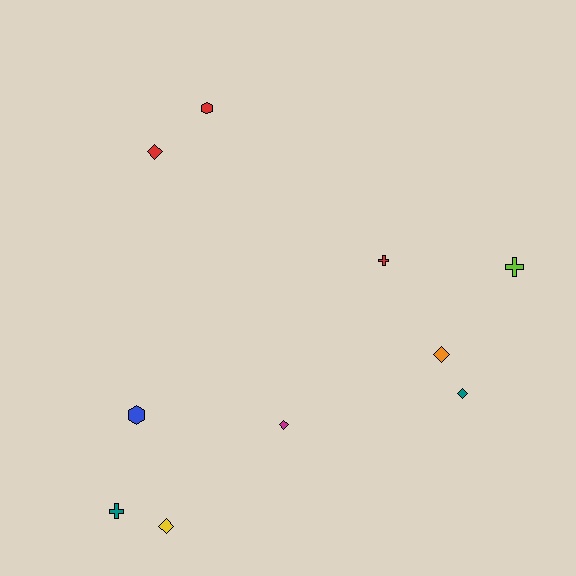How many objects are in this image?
There are 10 objects.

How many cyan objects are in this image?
There are no cyan objects.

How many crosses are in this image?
There are 3 crosses.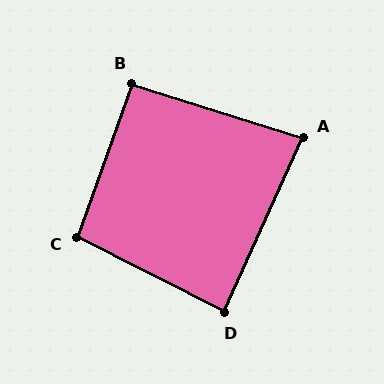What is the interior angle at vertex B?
Approximately 92 degrees (approximately right).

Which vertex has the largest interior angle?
C, at approximately 97 degrees.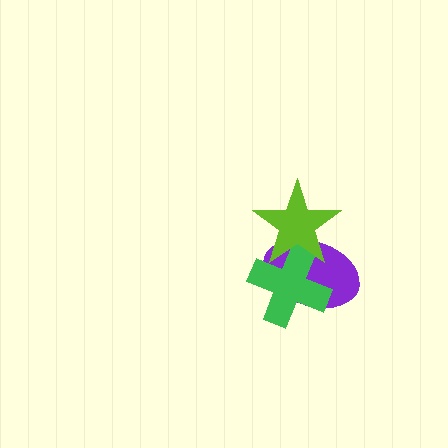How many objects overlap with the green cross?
2 objects overlap with the green cross.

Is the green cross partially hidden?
Yes, it is partially covered by another shape.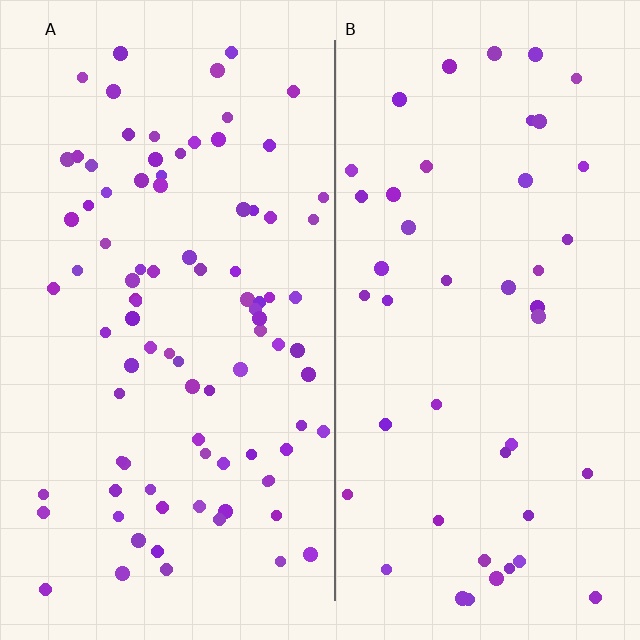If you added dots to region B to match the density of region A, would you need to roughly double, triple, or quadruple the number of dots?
Approximately double.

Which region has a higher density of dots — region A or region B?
A (the left).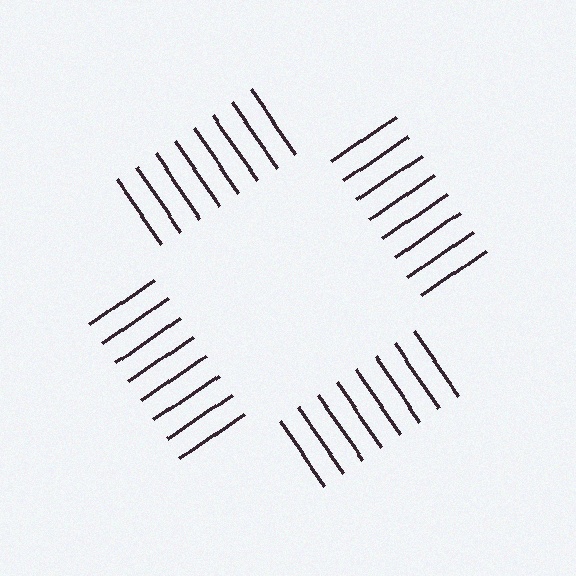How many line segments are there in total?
32 — 8 along each of the 4 edges.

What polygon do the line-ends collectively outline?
An illusory square — the line segments terminate on its edges but no continuous stroke is drawn.